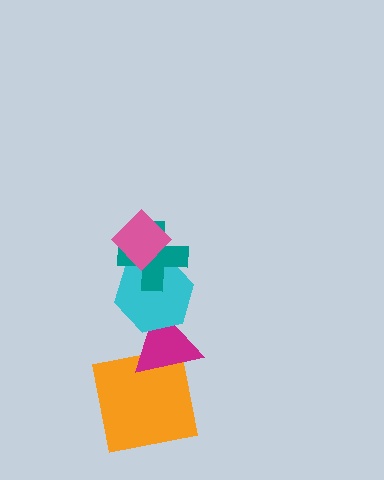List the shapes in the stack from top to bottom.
From top to bottom: the pink diamond, the teal cross, the cyan hexagon, the magenta triangle, the orange square.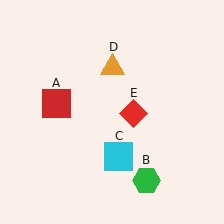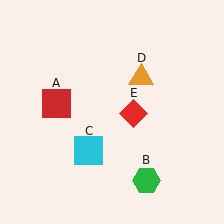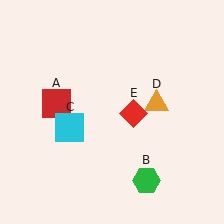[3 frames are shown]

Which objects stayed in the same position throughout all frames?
Red square (object A) and green hexagon (object B) and red diamond (object E) remained stationary.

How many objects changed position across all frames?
2 objects changed position: cyan square (object C), orange triangle (object D).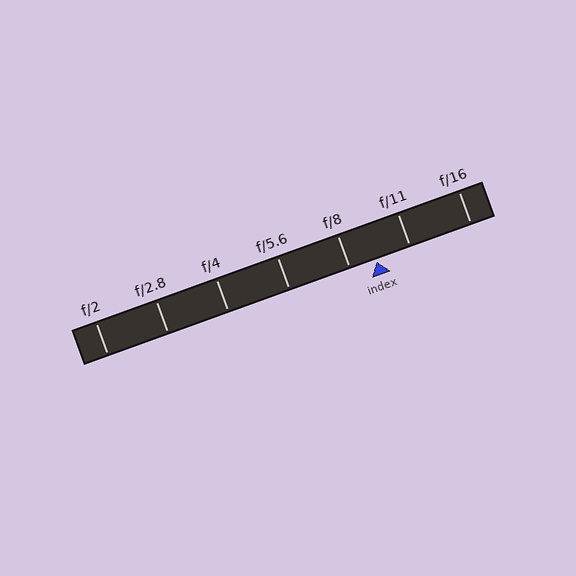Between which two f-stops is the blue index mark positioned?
The index mark is between f/8 and f/11.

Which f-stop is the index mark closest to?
The index mark is closest to f/8.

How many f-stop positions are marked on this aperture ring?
There are 7 f-stop positions marked.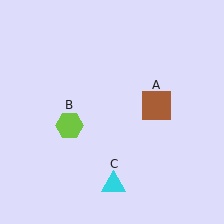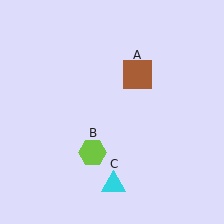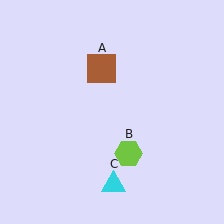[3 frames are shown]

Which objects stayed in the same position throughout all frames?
Cyan triangle (object C) remained stationary.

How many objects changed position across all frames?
2 objects changed position: brown square (object A), lime hexagon (object B).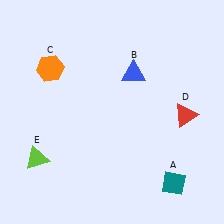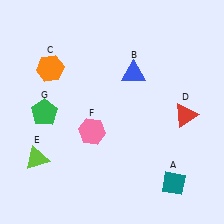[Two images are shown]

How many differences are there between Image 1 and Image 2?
There are 2 differences between the two images.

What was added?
A pink hexagon (F), a green pentagon (G) were added in Image 2.